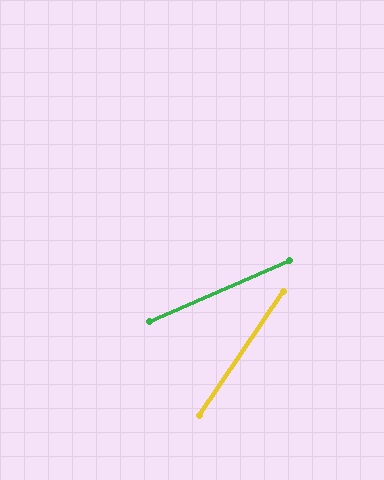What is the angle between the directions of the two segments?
Approximately 32 degrees.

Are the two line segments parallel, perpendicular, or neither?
Neither parallel nor perpendicular — they differ by about 32°.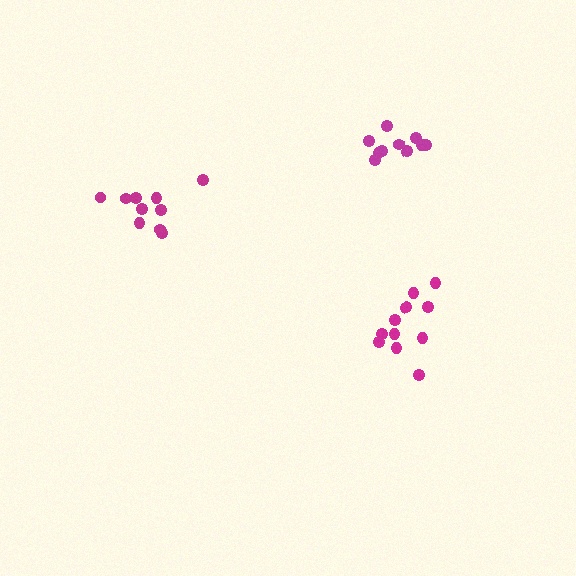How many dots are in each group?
Group 1: 11 dots, Group 2: 10 dots, Group 3: 10 dots (31 total).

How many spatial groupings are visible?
There are 3 spatial groupings.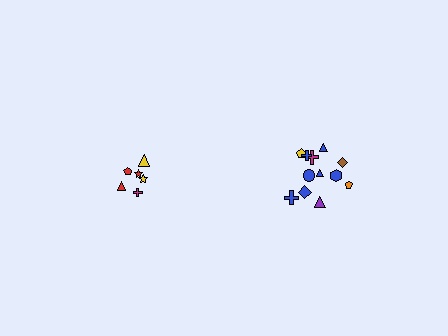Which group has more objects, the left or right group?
The right group.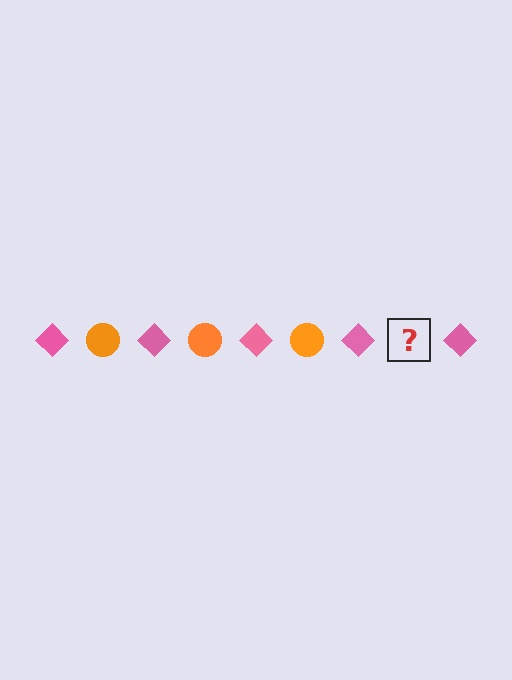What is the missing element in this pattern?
The missing element is an orange circle.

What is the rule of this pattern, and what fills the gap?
The rule is that the pattern alternates between pink diamond and orange circle. The gap should be filled with an orange circle.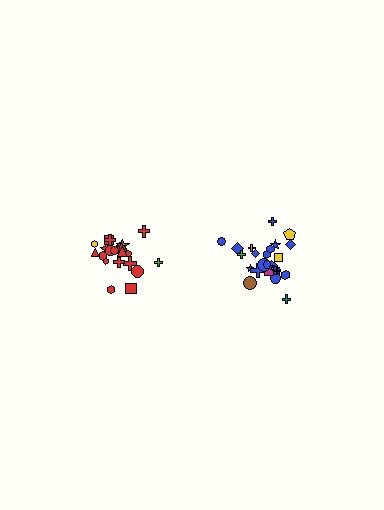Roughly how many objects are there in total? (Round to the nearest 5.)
Roughly 45 objects in total.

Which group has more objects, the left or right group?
The right group.